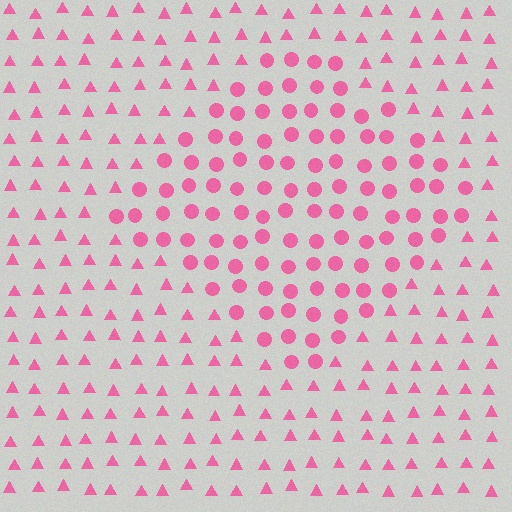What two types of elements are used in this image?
The image uses circles inside the diamond region and triangles outside it.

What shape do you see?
I see a diamond.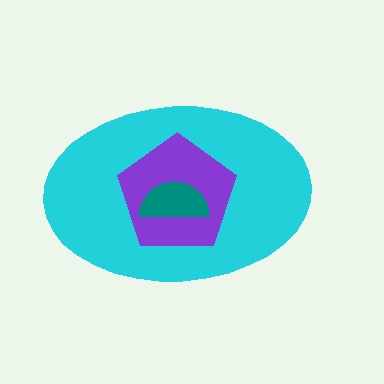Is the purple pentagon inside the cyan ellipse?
Yes.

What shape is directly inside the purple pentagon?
The teal semicircle.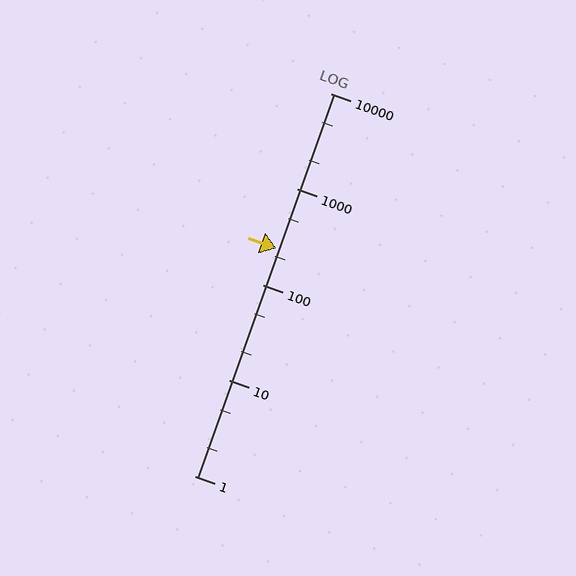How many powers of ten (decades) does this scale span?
The scale spans 4 decades, from 1 to 10000.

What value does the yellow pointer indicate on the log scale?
The pointer indicates approximately 240.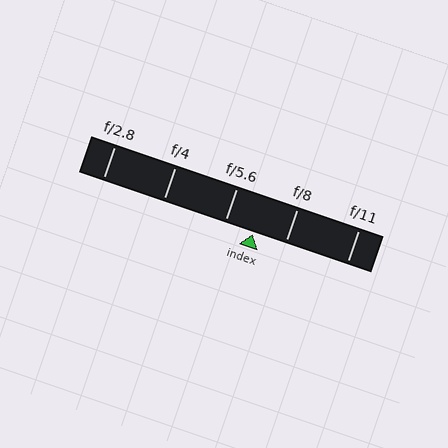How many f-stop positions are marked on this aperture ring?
There are 5 f-stop positions marked.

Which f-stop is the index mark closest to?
The index mark is closest to f/5.6.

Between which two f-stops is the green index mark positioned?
The index mark is between f/5.6 and f/8.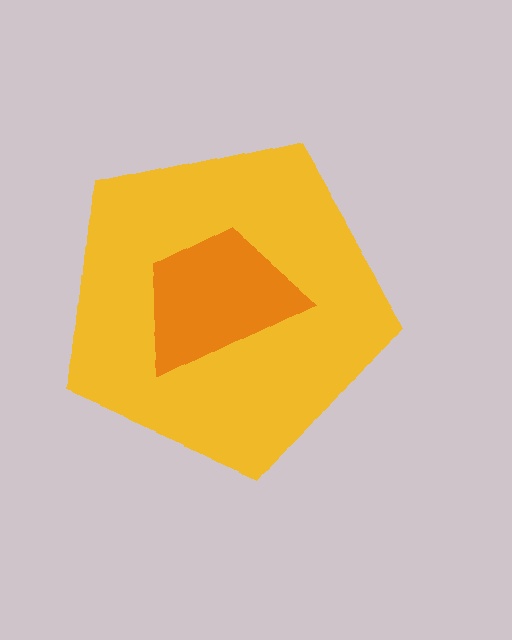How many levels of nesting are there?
2.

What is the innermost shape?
The orange trapezoid.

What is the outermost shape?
The yellow pentagon.